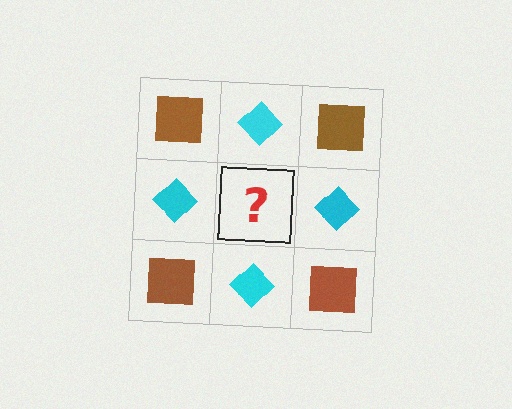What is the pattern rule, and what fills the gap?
The rule is that it alternates brown square and cyan diamond in a checkerboard pattern. The gap should be filled with a brown square.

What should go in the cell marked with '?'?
The missing cell should contain a brown square.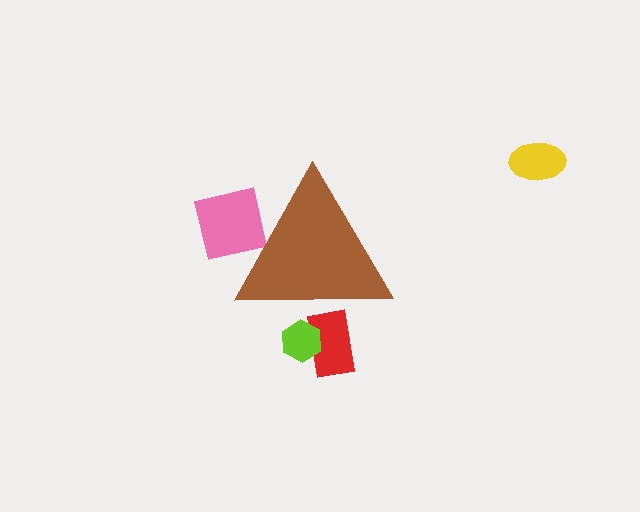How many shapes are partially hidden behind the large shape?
3 shapes are partially hidden.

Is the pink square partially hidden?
Yes, the pink square is partially hidden behind the brown triangle.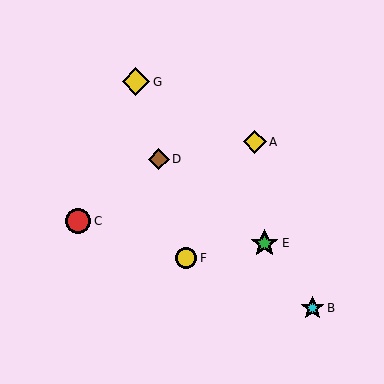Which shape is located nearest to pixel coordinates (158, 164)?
The brown diamond (labeled D) at (159, 159) is nearest to that location.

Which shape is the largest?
The green star (labeled E) is the largest.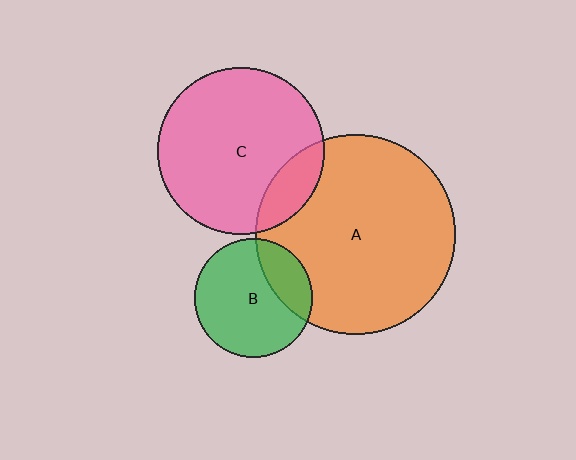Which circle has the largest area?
Circle A (orange).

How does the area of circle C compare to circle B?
Approximately 2.0 times.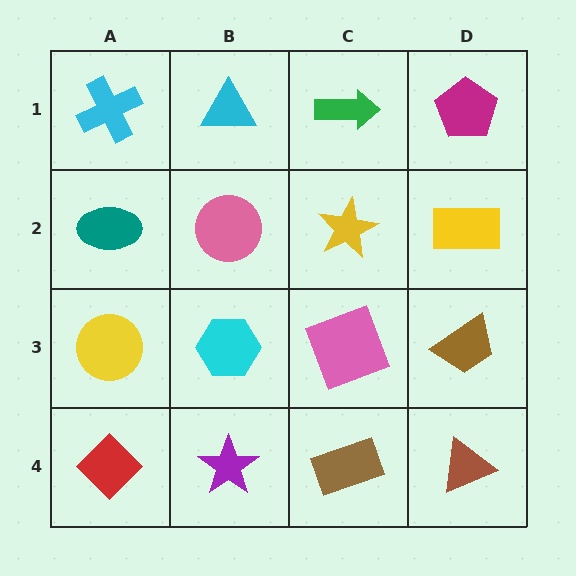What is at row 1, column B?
A cyan triangle.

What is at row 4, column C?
A brown rectangle.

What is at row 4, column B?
A purple star.